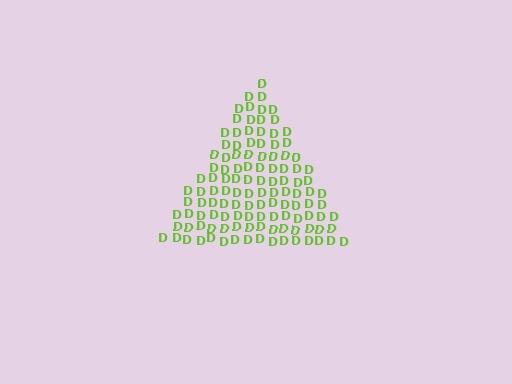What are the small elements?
The small elements are letter D's.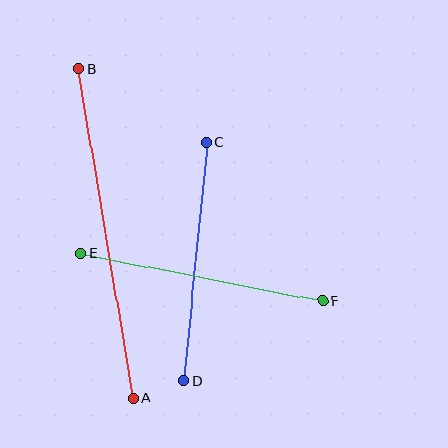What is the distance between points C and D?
The distance is approximately 240 pixels.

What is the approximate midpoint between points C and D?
The midpoint is at approximately (195, 262) pixels.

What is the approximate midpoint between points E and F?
The midpoint is at approximately (202, 277) pixels.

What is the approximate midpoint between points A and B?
The midpoint is at approximately (106, 233) pixels.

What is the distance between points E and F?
The distance is approximately 247 pixels.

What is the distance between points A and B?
The distance is approximately 334 pixels.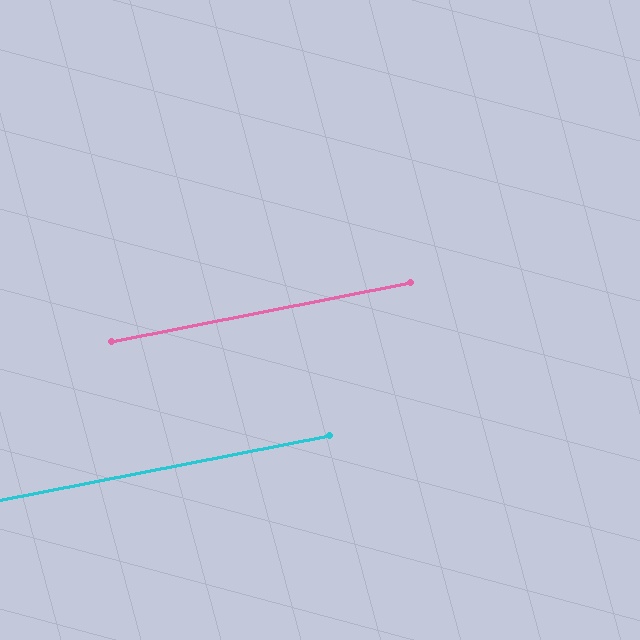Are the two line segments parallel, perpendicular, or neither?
Parallel — their directions differ by only 0.1°.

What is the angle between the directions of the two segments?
Approximately 0 degrees.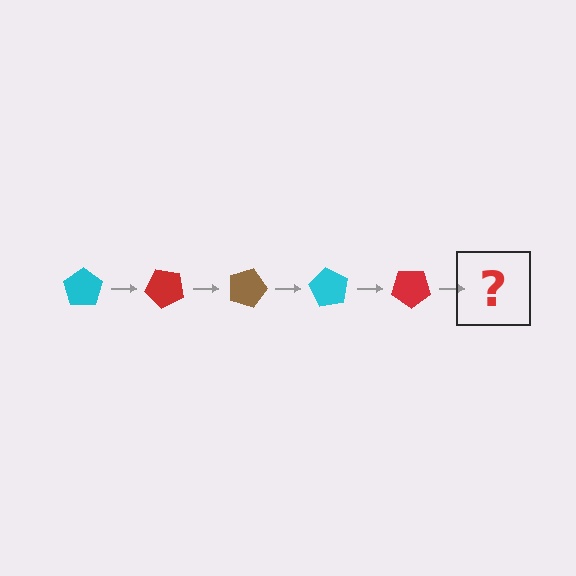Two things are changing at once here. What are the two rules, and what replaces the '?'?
The two rules are that it rotates 45 degrees each step and the color cycles through cyan, red, and brown. The '?' should be a brown pentagon, rotated 225 degrees from the start.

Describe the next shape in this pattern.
It should be a brown pentagon, rotated 225 degrees from the start.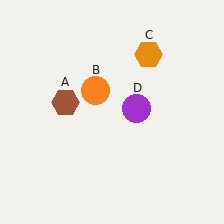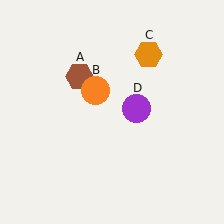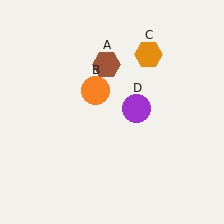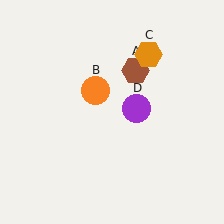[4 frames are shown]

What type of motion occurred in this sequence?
The brown hexagon (object A) rotated clockwise around the center of the scene.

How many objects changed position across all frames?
1 object changed position: brown hexagon (object A).